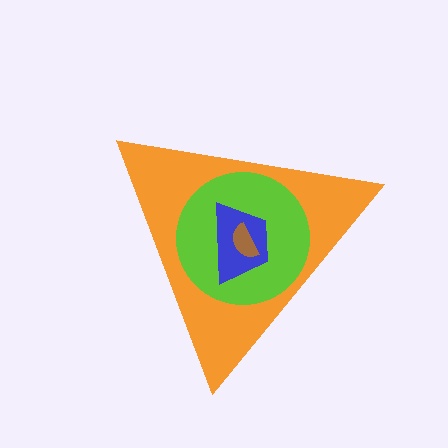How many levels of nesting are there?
4.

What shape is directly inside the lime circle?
The blue trapezoid.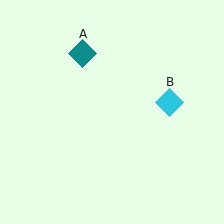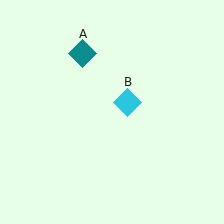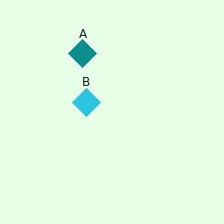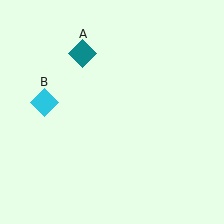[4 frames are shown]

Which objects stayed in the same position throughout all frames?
Teal diamond (object A) remained stationary.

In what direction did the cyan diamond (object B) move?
The cyan diamond (object B) moved left.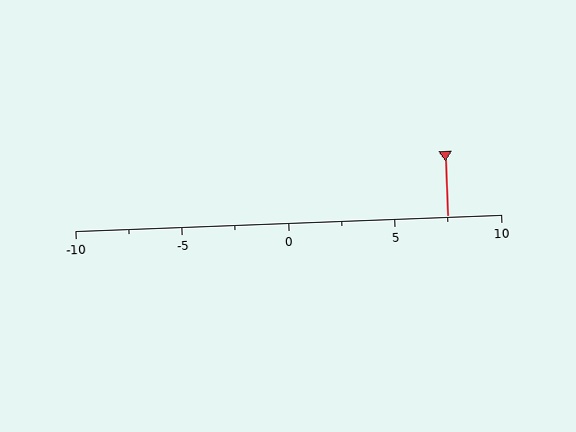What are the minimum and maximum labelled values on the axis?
The axis runs from -10 to 10.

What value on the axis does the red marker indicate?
The marker indicates approximately 7.5.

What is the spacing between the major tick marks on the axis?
The major ticks are spaced 5 apart.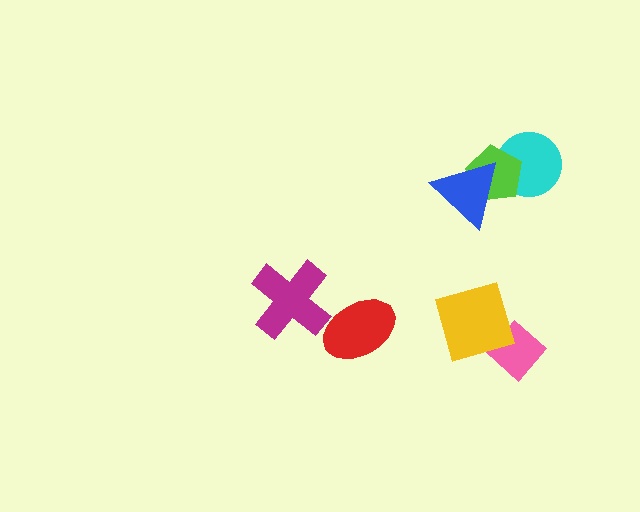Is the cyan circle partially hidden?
Yes, it is partially covered by another shape.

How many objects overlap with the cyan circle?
1 object overlaps with the cyan circle.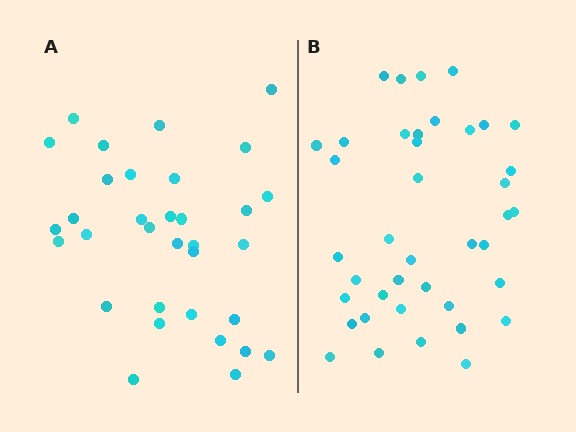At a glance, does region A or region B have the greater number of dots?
Region B (the right region) has more dots.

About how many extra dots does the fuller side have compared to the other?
Region B has roughly 8 or so more dots than region A.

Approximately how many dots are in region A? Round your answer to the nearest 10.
About 30 dots. (The exact count is 33, which rounds to 30.)